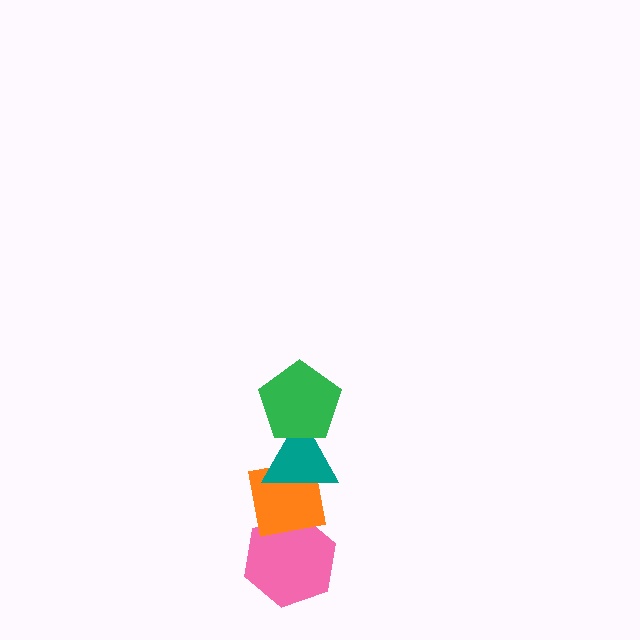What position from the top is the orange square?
The orange square is 3rd from the top.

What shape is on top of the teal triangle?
The green pentagon is on top of the teal triangle.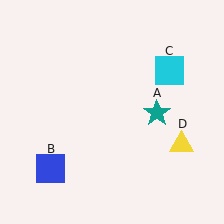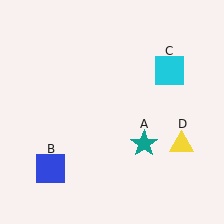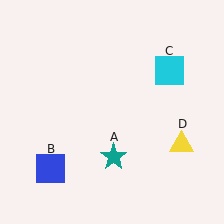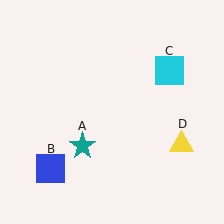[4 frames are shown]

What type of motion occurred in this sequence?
The teal star (object A) rotated clockwise around the center of the scene.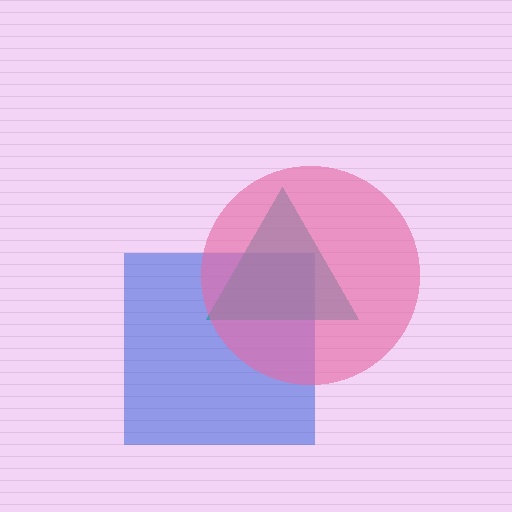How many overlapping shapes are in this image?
There are 3 overlapping shapes in the image.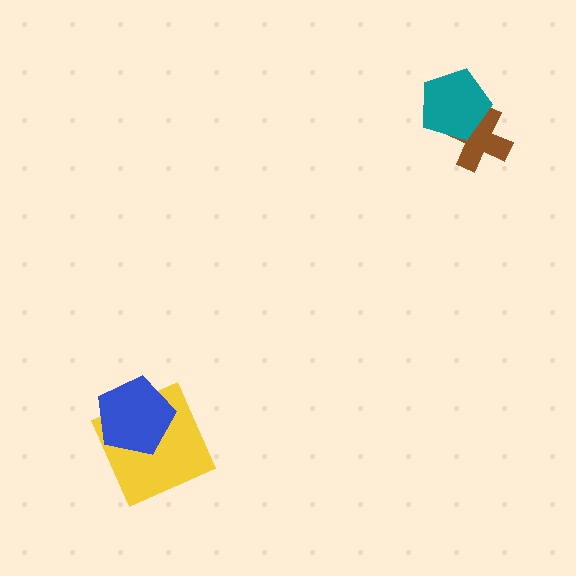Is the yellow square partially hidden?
Yes, it is partially covered by another shape.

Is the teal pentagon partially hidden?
No, no other shape covers it.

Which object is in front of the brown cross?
The teal pentagon is in front of the brown cross.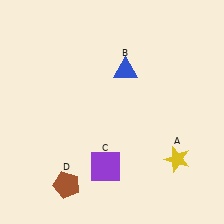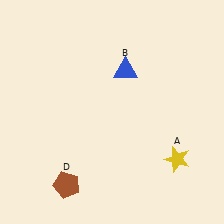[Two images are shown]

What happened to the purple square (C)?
The purple square (C) was removed in Image 2. It was in the bottom-left area of Image 1.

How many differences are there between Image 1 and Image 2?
There is 1 difference between the two images.